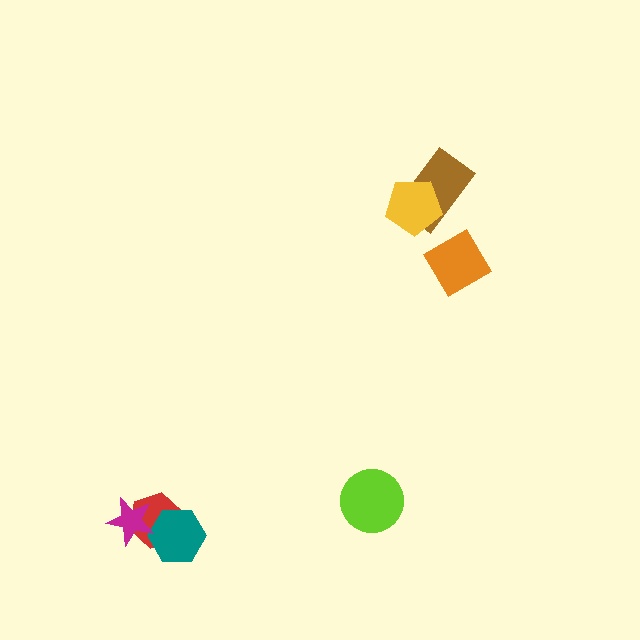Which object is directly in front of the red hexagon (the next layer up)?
The teal hexagon is directly in front of the red hexagon.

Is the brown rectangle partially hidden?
Yes, it is partially covered by another shape.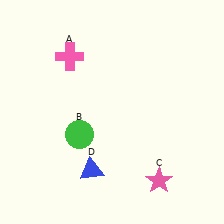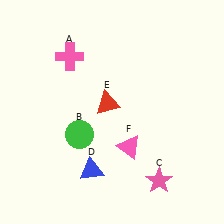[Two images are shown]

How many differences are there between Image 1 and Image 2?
There are 2 differences between the two images.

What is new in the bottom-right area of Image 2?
A pink triangle (F) was added in the bottom-right area of Image 2.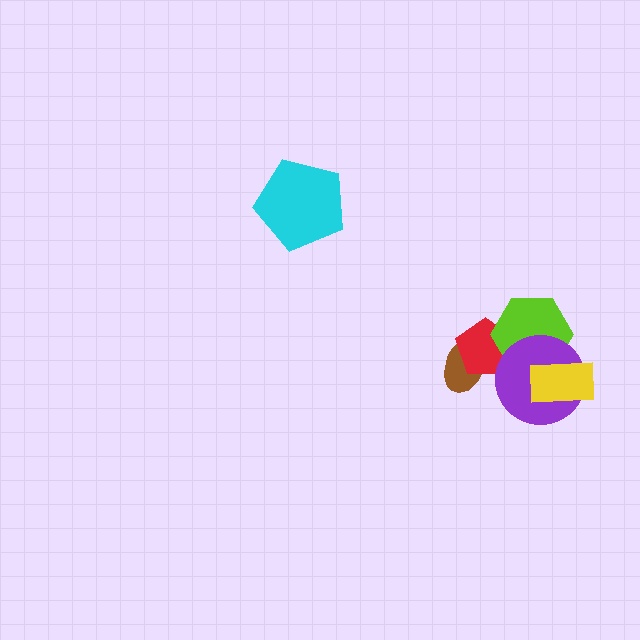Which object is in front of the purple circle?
The yellow rectangle is in front of the purple circle.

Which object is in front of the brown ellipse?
The red pentagon is in front of the brown ellipse.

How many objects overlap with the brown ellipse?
1 object overlaps with the brown ellipse.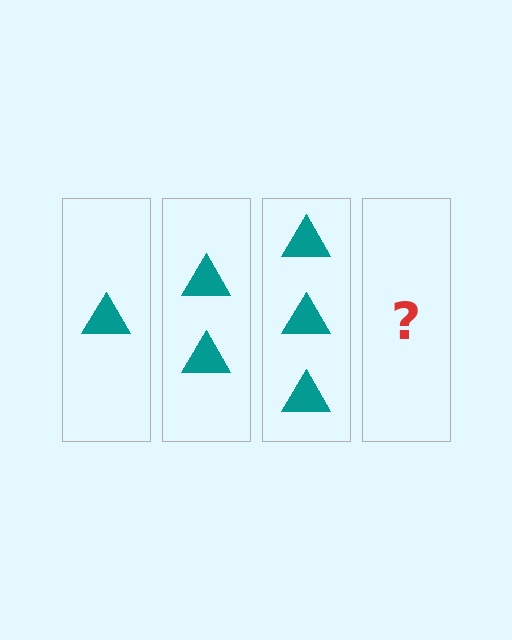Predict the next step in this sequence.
The next step is 4 triangles.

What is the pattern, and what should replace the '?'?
The pattern is that each step adds one more triangle. The '?' should be 4 triangles.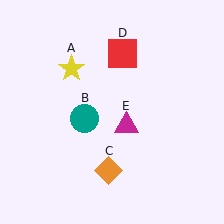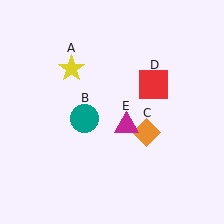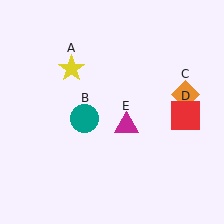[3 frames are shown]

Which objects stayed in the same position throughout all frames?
Yellow star (object A) and teal circle (object B) and magenta triangle (object E) remained stationary.